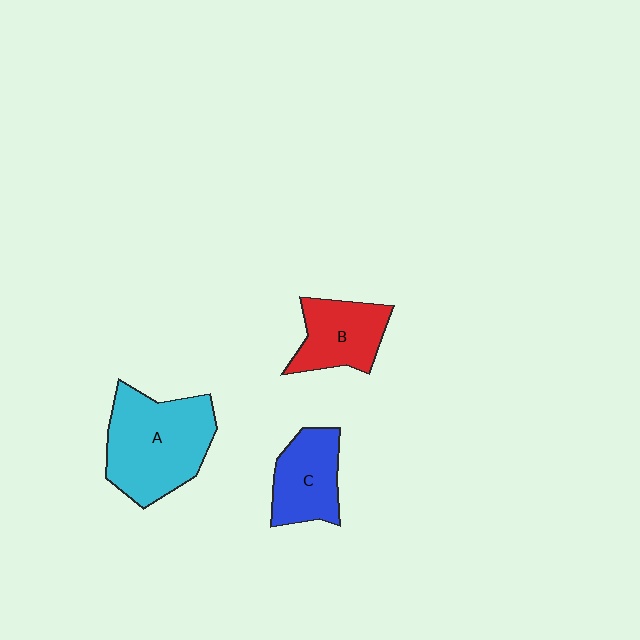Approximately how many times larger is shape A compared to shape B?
Approximately 1.7 times.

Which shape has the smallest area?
Shape C (blue).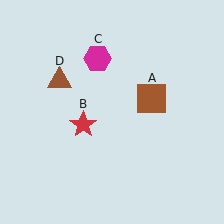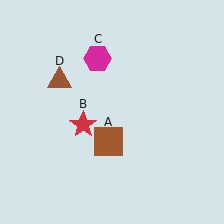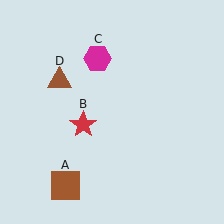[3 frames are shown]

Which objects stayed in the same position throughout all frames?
Red star (object B) and magenta hexagon (object C) and brown triangle (object D) remained stationary.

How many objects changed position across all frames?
1 object changed position: brown square (object A).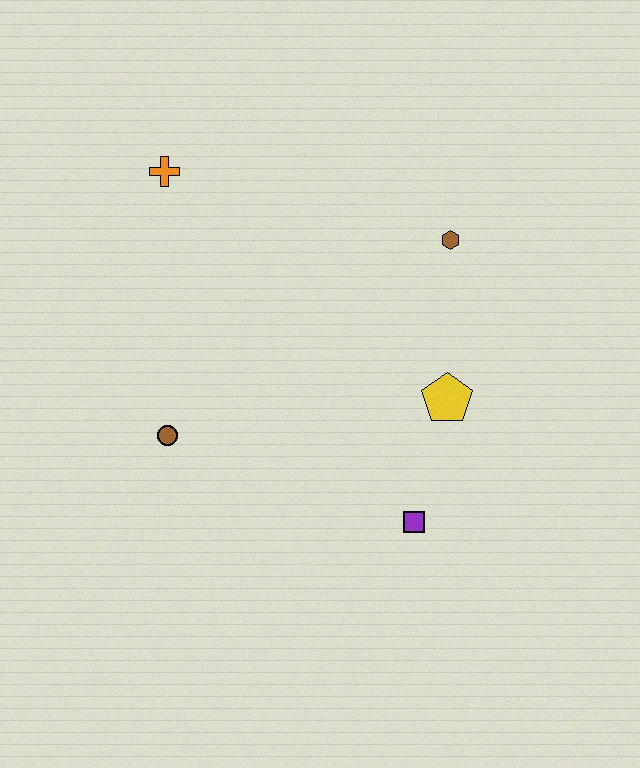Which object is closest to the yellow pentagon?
The purple square is closest to the yellow pentagon.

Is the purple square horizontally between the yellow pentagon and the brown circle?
Yes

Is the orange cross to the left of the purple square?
Yes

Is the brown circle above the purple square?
Yes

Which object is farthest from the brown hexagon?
The brown circle is farthest from the brown hexagon.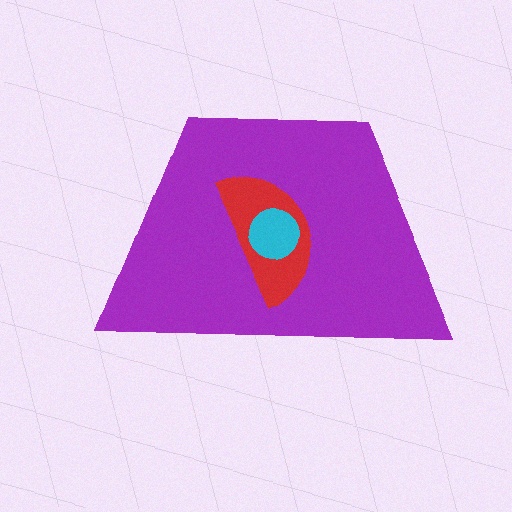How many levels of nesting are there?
3.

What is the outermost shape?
The purple trapezoid.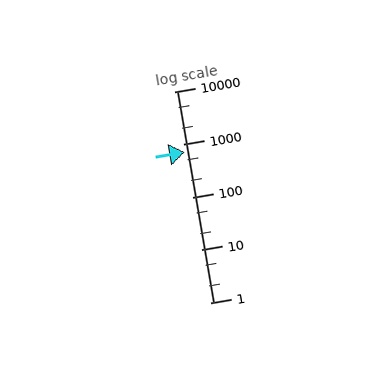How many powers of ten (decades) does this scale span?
The scale spans 4 decades, from 1 to 10000.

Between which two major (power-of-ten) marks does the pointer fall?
The pointer is between 100 and 1000.